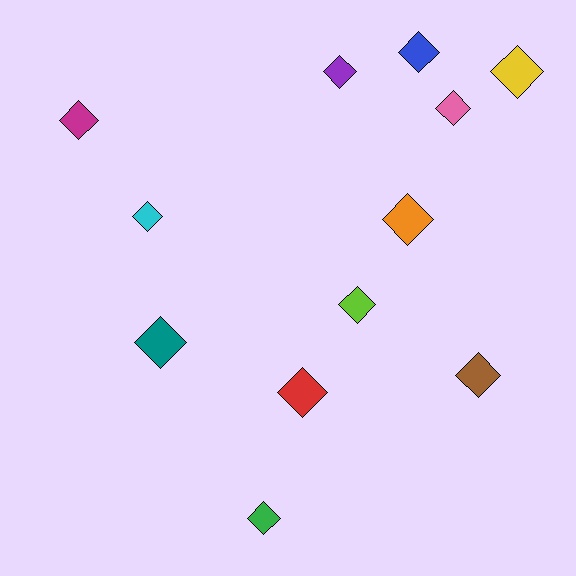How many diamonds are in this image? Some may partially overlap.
There are 12 diamonds.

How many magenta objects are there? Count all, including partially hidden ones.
There is 1 magenta object.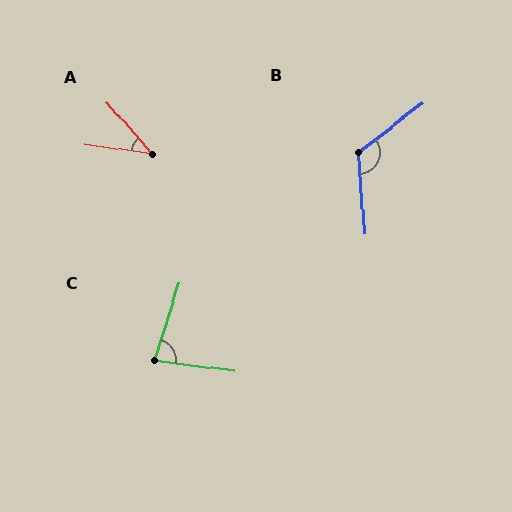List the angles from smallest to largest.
A (41°), C (80°), B (123°).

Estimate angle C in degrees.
Approximately 80 degrees.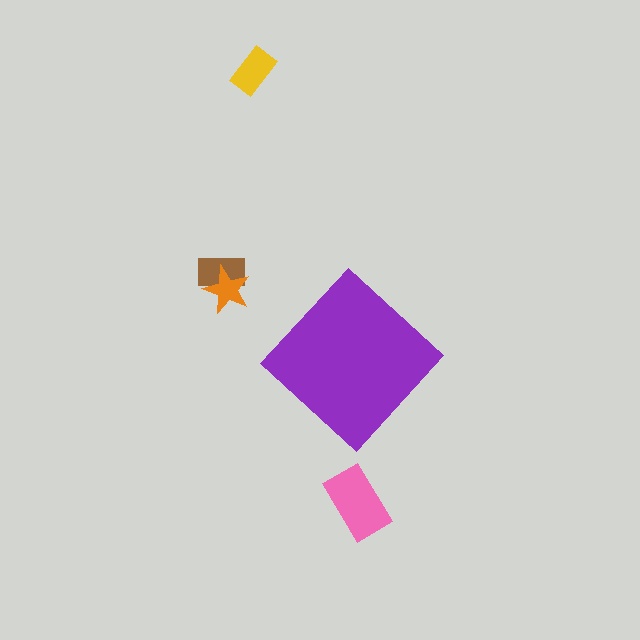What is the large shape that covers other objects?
A purple diamond.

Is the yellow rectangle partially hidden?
No, the yellow rectangle is fully visible.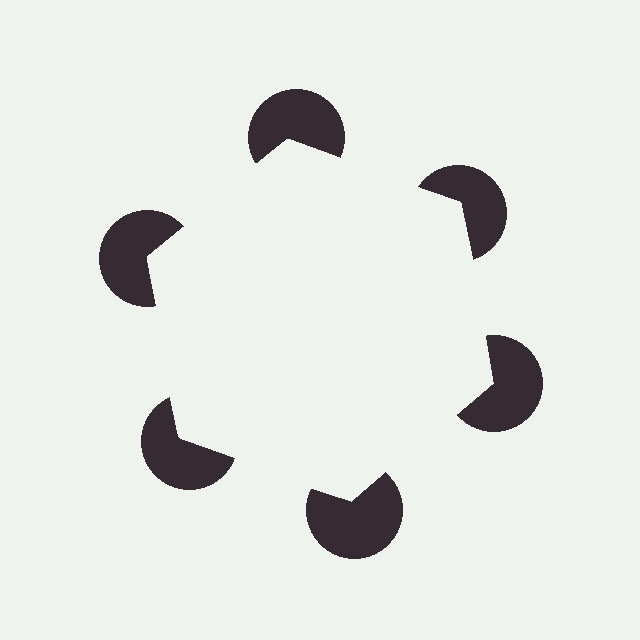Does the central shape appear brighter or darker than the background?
It typically appears slightly brighter than the background, even though no actual brightness change is drawn.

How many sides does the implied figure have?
6 sides.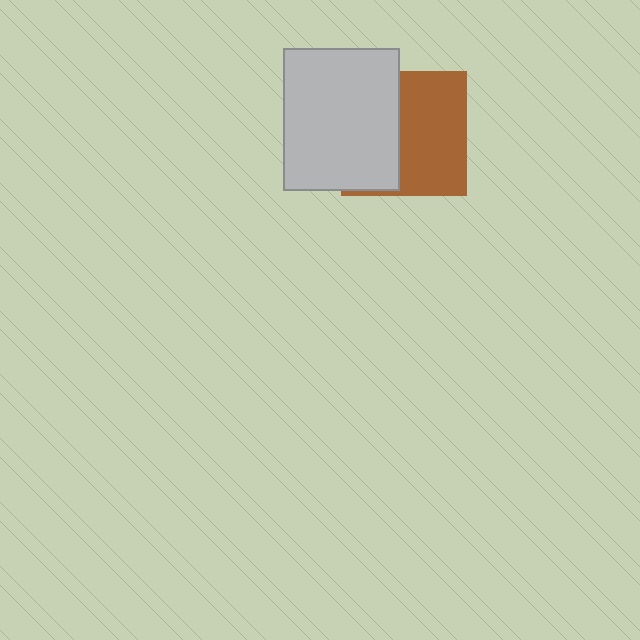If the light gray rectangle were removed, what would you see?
You would see the complete brown square.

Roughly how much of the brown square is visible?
About half of it is visible (roughly 55%).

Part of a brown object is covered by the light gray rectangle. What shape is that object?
It is a square.